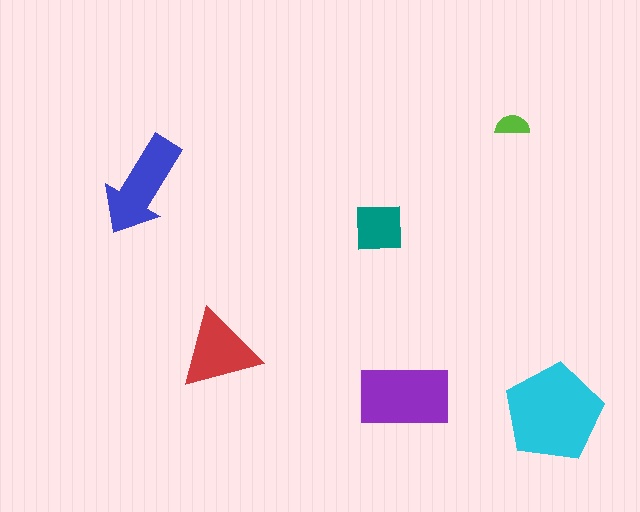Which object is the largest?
The cyan pentagon.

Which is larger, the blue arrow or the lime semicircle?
The blue arrow.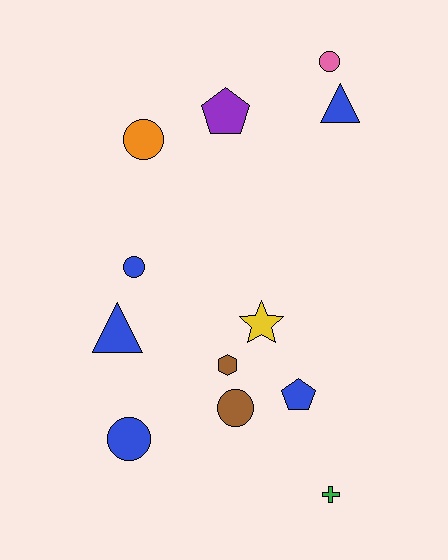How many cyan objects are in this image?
There are no cyan objects.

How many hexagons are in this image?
There is 1 hexagon.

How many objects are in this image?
There are 12 objects.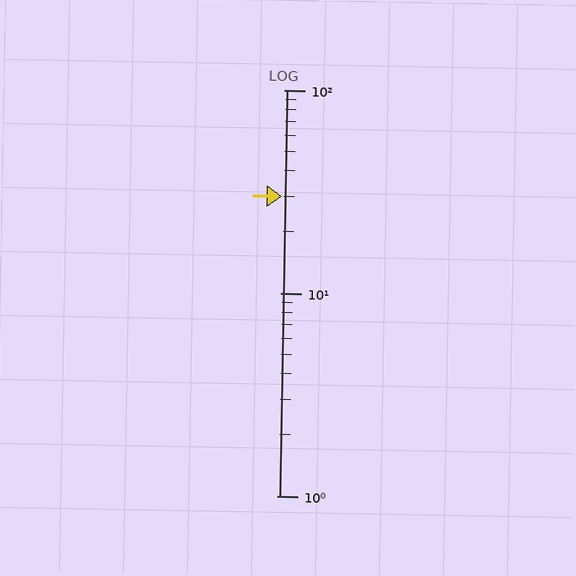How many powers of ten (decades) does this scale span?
The scale spans 2 decades, from 1 to 100.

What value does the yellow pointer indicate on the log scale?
The pointer indicates approximately 30.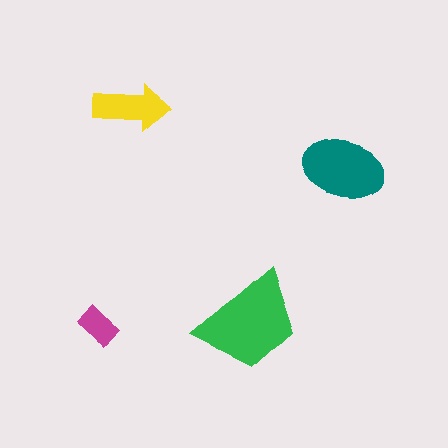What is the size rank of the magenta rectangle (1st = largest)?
4th.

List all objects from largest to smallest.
The green trapezoid, the teal ellipse, the yellow arrow, the magenta rectangle.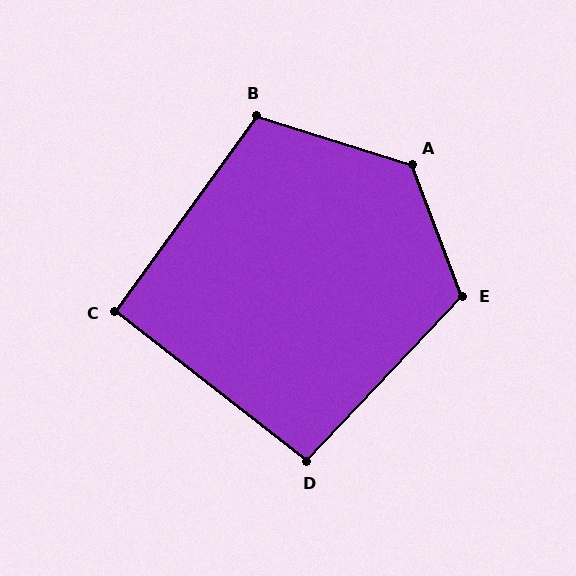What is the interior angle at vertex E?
Approximately 116 degrees (obtuse).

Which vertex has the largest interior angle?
A, at approximately 128 degrees.